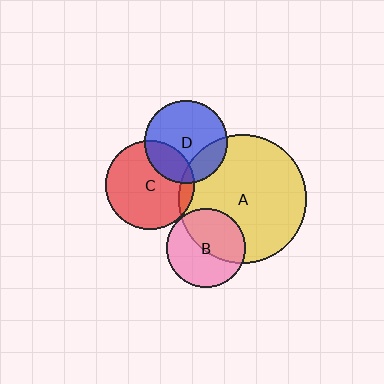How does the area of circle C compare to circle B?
Approximately 1.3 times.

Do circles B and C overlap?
Yes.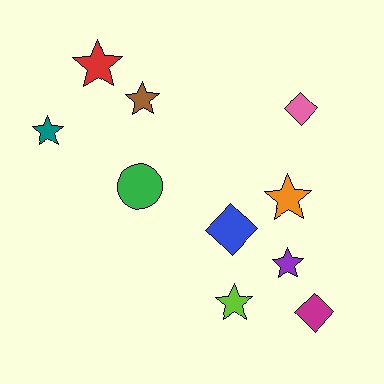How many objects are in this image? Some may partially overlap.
There are 10 objects.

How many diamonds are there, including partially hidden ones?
There are 3 diamonds.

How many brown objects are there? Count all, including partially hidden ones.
There is 1 brown object.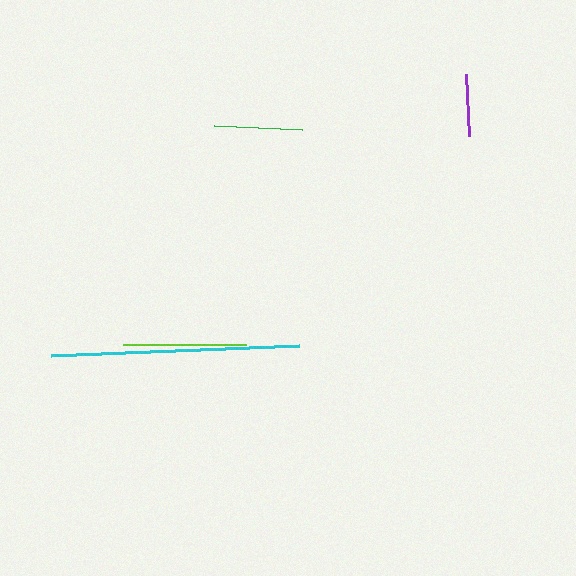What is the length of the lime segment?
The lime segment is approximately 123 pixels long.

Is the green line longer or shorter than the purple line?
The green line is longer than the purple line.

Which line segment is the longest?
The cyan line is the longest at approximately 249 pixels.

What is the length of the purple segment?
The purple segment is approximately 62 pixels long.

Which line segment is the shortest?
The purple line is the shortest at approximately 62 pixels.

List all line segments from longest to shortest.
From longest to shortest: cyan, lime, green, purple.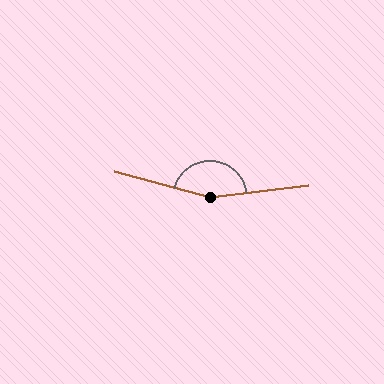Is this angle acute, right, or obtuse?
It is obtuse.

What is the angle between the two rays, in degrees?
Approximately 158 degrees.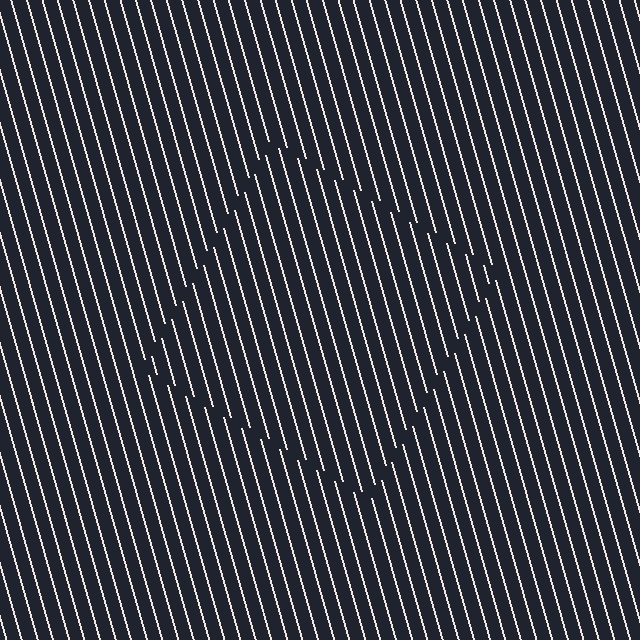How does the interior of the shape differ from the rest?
The interior of the shape contains the same grating, shifted by half a period — the contour is defined by the phase discontinuity where line-ends from the inner and outer gratings abut.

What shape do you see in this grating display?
An illusory square. The interior of the shape contains the same grating, shifted by half a period — the contour is defined by the phase discontinuity where line-ends from the inner and outer gratings abut.